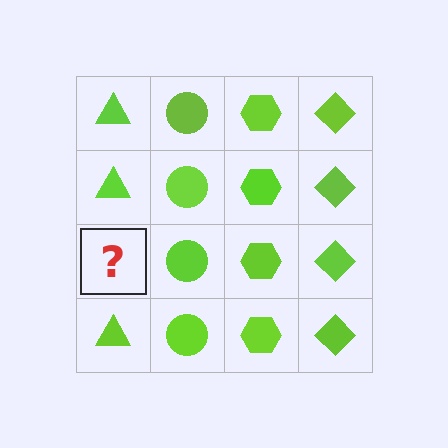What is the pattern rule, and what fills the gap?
The rule is that each column has a consistent shape. The gap should be filled with a lime triangle.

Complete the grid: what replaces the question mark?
The question mark should be replaced with a lime triangle.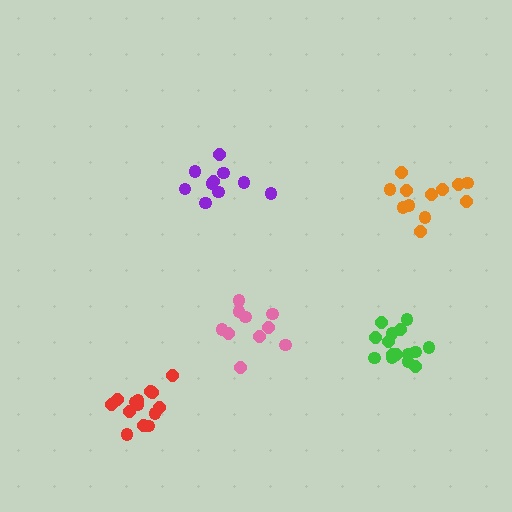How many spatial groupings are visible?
There are 5 spatial groupings.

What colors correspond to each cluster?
The clusters are colored: red, green, orange, purple, pink.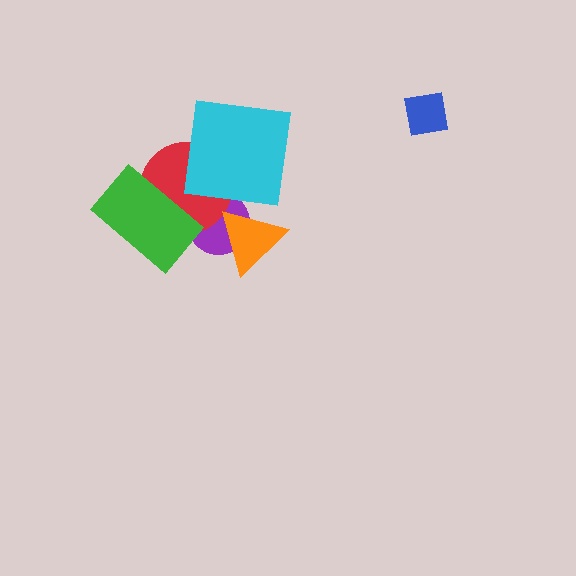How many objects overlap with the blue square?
0 objects overlap with the blue square.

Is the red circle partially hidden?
Yes, it is partially covered by another shape.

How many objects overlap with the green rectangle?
2 objects overlap with the green rectangle.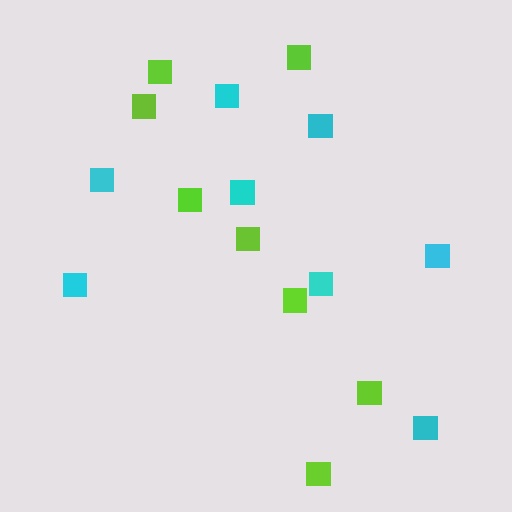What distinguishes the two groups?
There are 2 groups: one group of cyan squares (8) and one group of lime squares (8).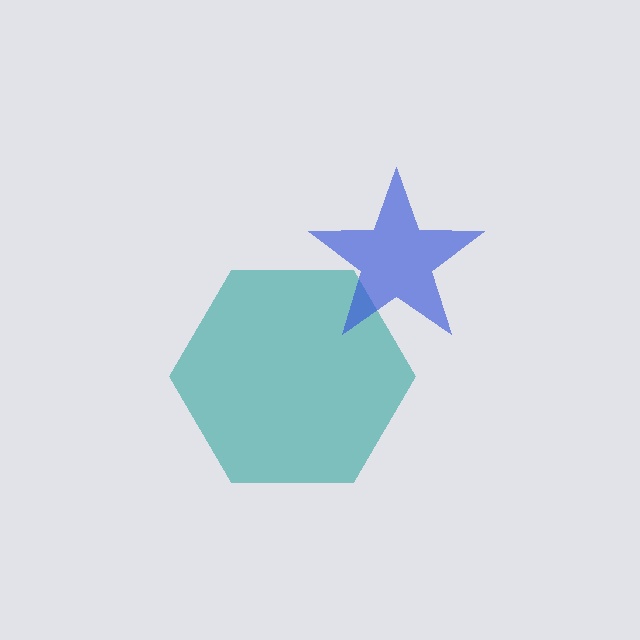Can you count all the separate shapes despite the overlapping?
Yes, there are 2 separate shapes.